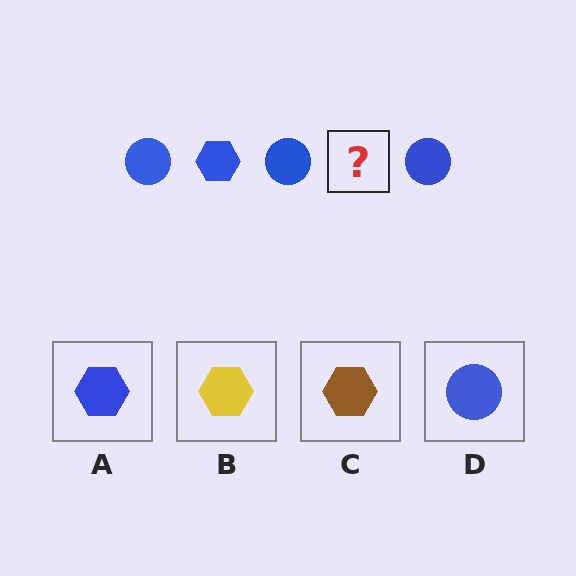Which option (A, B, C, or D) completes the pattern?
A.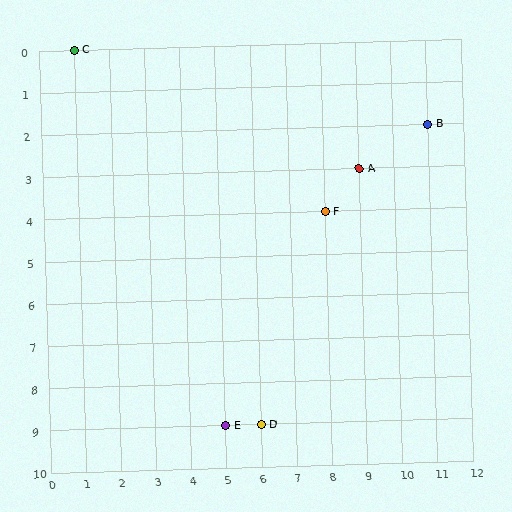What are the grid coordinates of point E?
Point E is at grid coordinates (5, 9).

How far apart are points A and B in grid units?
Points A and B are 2 columns and 1 row apart (about 2.2 grid units diagonally).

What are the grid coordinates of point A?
Point A is at grid coordinates (9, 3).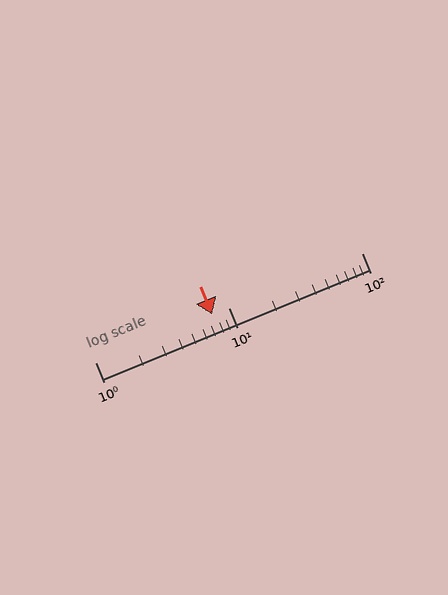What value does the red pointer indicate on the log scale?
The pointer indicates approximately 7.6.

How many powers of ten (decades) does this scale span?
The scale spans 2 decades, from 1 to 100.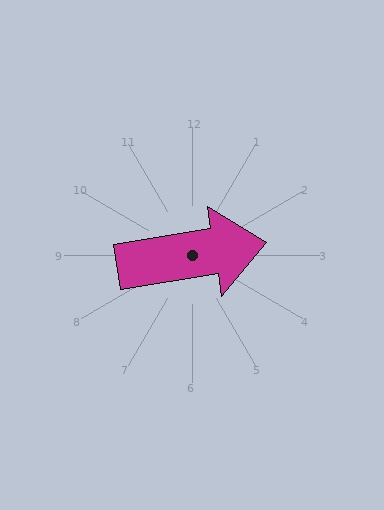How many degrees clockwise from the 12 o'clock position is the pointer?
Approximately 81 degrees.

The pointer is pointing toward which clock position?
Roughly 3 o'clock.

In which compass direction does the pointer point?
East.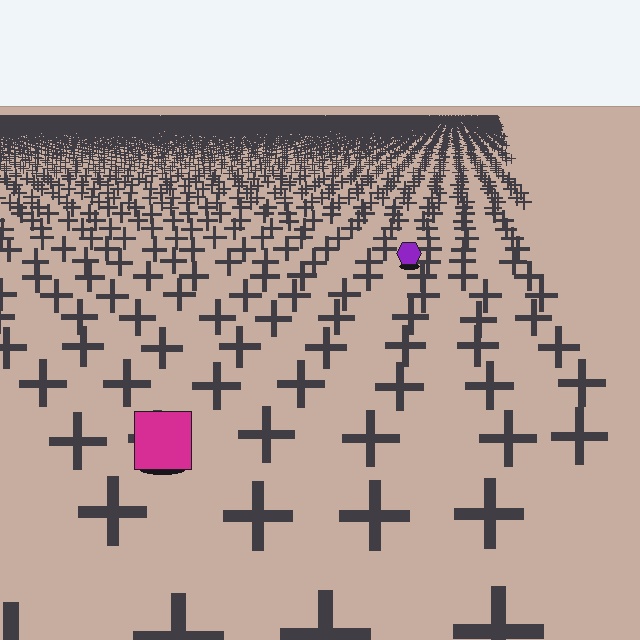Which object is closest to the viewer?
The magenta square is closest. The texture marks near it are larger and more spread out.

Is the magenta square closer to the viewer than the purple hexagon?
Yes. The magenta square is closer — you can tell from the texture gradient: the ground texture is coarser near it.